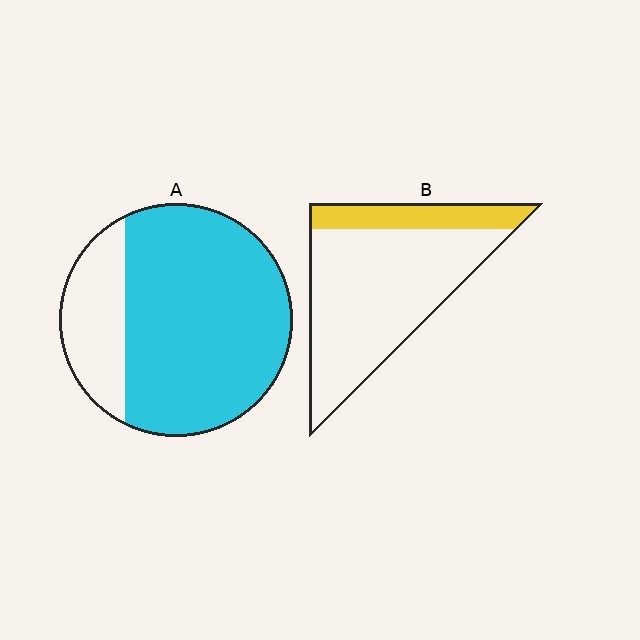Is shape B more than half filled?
No.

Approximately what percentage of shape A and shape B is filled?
A is approximately 75% and B is approximately 20%.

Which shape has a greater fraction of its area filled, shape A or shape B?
Shape A.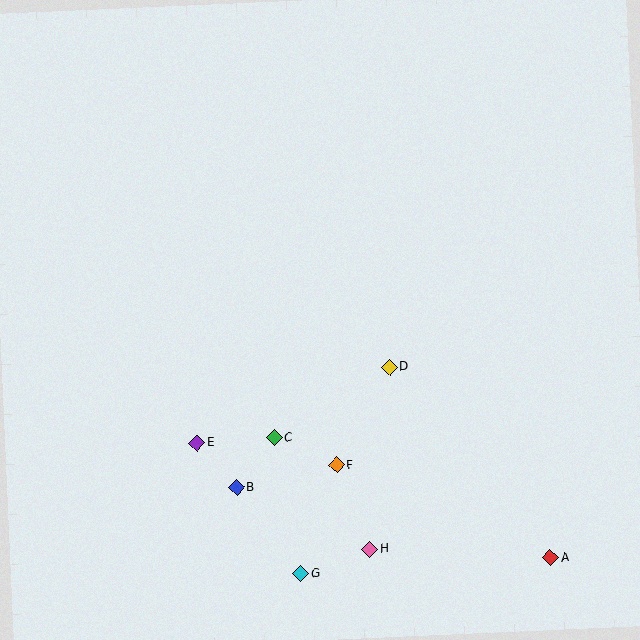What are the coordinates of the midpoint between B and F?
The midpoint between B and F is at (286, 477).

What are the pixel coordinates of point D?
Point D is at (389, 367).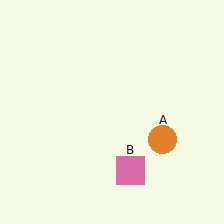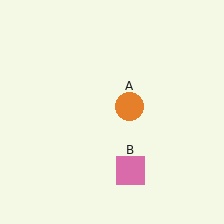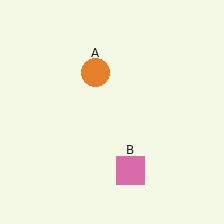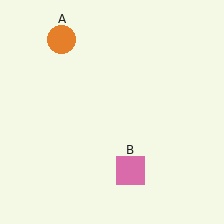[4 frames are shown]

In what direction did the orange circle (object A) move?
The orange circle (object A) moved up and to the left.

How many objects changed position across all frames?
1 object changed position: orange circle (object A).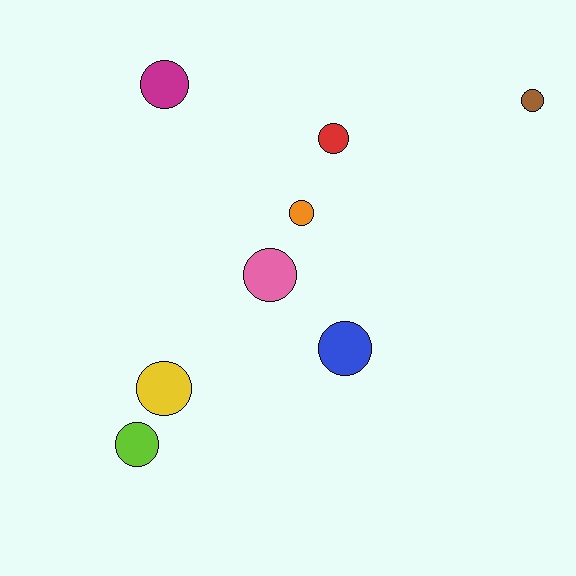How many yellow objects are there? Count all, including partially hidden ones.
There is 1 yellow object.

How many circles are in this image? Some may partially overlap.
There are 8 circles.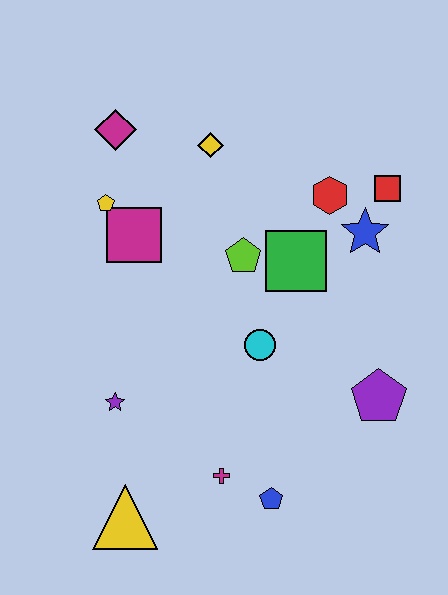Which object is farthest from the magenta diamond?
The blue pentagon is farthest from the magenta diamond.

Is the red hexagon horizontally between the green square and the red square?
Yes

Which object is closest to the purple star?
The yellow triangle is closest to the purple star.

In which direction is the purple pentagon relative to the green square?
The purple pentagon is below the green square.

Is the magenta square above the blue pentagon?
Yes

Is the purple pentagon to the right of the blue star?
Yes